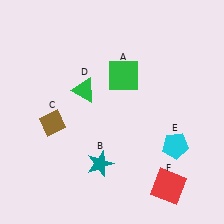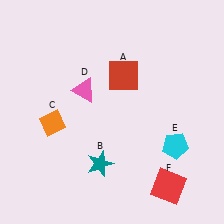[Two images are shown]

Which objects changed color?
A changed from green to red. C changed from brown to orange. D changed from green to pink.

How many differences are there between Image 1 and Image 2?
There are 3 differences between the two images.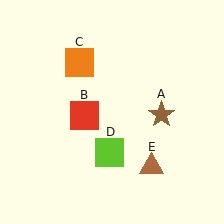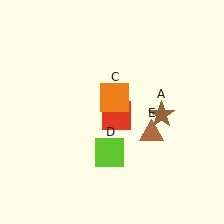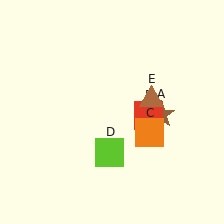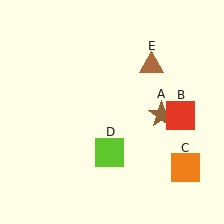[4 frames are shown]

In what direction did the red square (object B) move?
The red square (object B) moved right.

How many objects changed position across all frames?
3 objects changed position: red square (object B), orange square (object C), brown triangle (object E).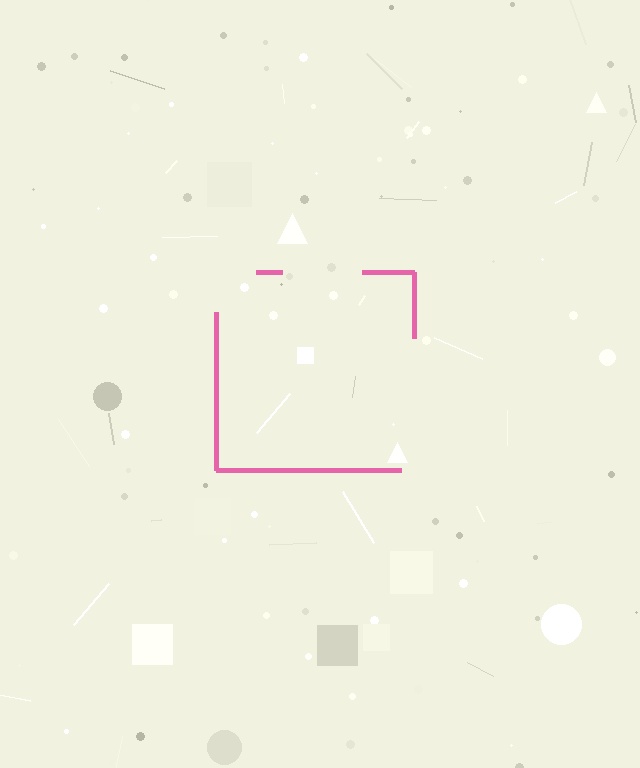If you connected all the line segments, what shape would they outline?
They would outline a square.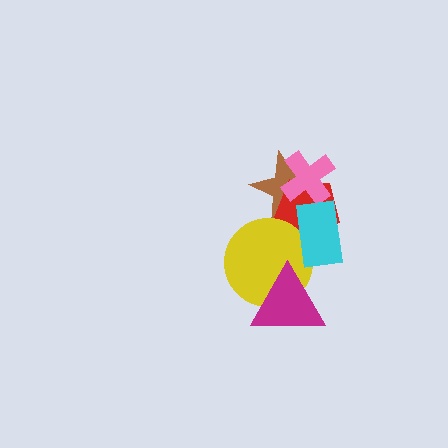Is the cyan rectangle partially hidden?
No, no other shape covers it.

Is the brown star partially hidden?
Yes, it is partially covered by another shape.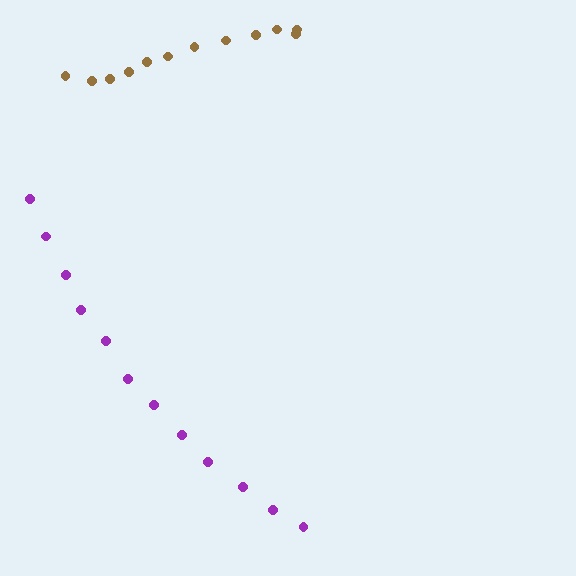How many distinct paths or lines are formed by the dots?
There are 2 distinct paths.